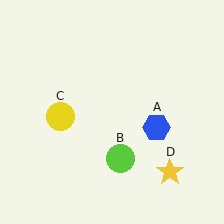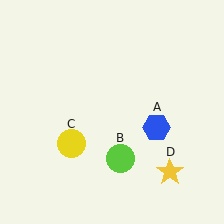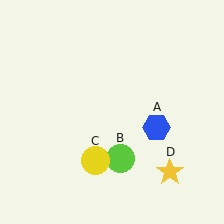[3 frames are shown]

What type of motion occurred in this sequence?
The yellow circle (object C) rotated counterclockwise around the center of the scene.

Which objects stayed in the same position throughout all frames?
Blue hexagon (object A) and lime circle (object B) and yellow star (object D) remained stationary.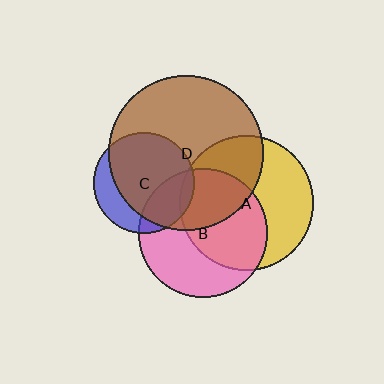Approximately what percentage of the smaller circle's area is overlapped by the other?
Approximately 40%.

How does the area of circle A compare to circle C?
Approximately 1.8 times.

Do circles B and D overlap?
Yes.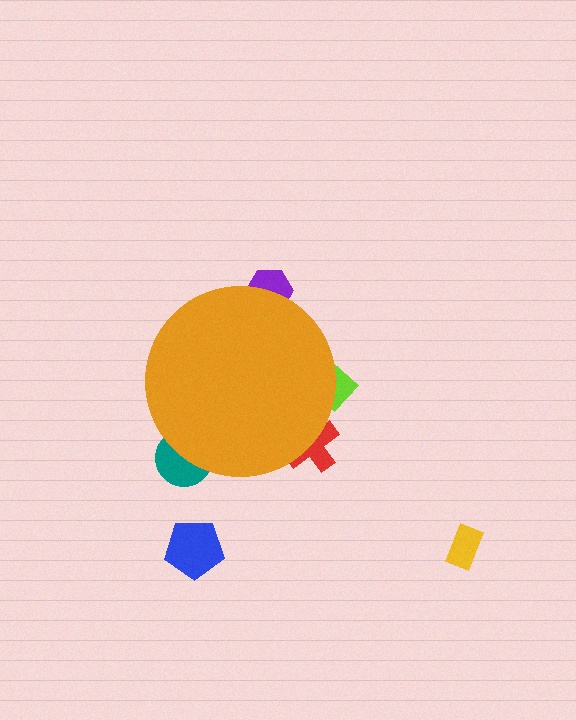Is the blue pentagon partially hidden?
No, the blue pentagon is fully visible.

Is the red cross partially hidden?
Yes, the red cross is partially hidden behind the orange circle.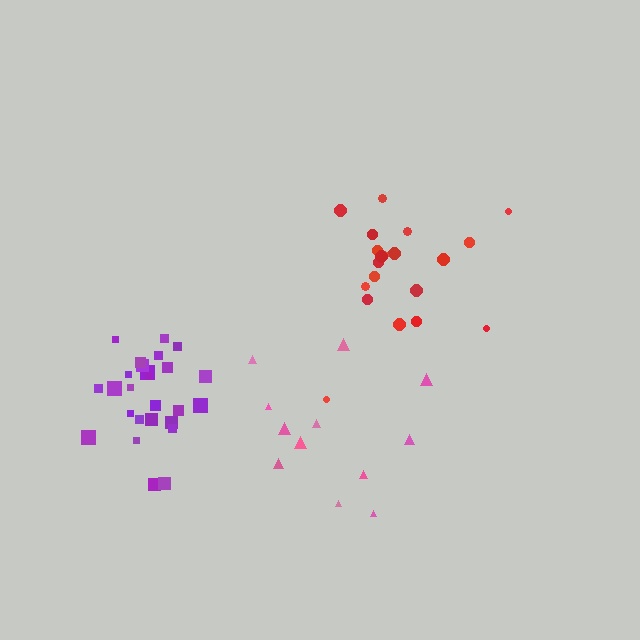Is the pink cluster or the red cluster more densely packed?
Red.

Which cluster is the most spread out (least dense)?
Pink.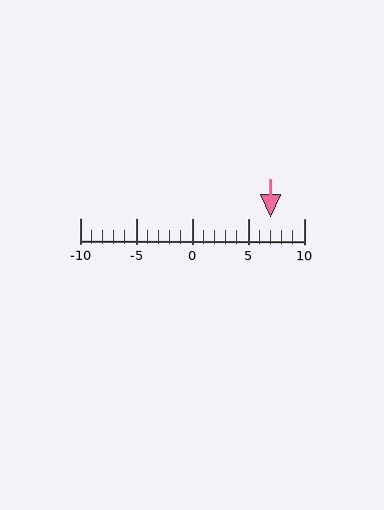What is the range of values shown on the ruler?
The ruler shows values from -10 to 10.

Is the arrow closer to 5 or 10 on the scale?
The arrow is closer to 5.